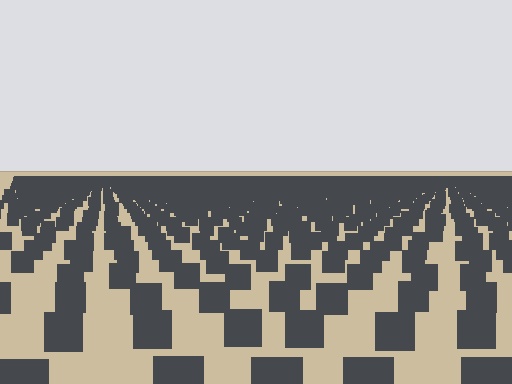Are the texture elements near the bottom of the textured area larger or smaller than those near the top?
Larger. Near the bottom, elements are closer to the viewer and appear at a bigger on-screen size.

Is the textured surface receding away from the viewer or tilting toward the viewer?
The surface is receding away from the viewer. Texture elements get smaller and denser toward the top.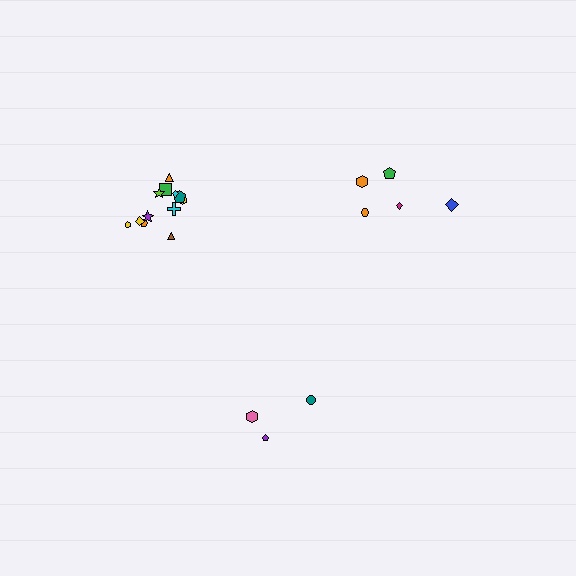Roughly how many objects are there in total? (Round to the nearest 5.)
Roughly 20 objects in total.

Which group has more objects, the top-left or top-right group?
The top-left group.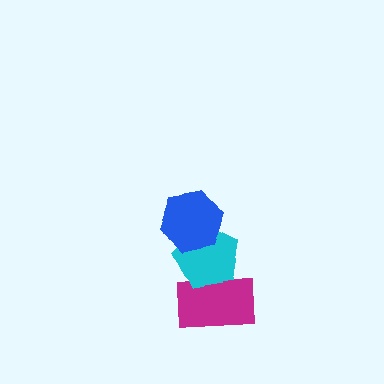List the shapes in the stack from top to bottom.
From top to bottom: the blue hexagon, the cyan pentagon, the magenta rectangle.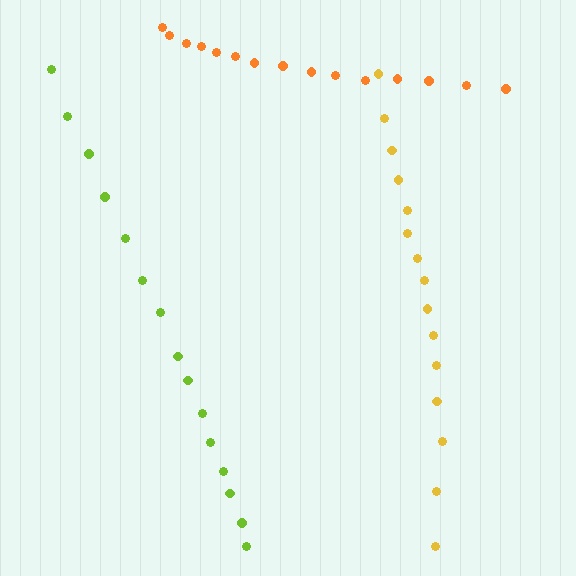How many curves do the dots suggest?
There are 3 distinct paths.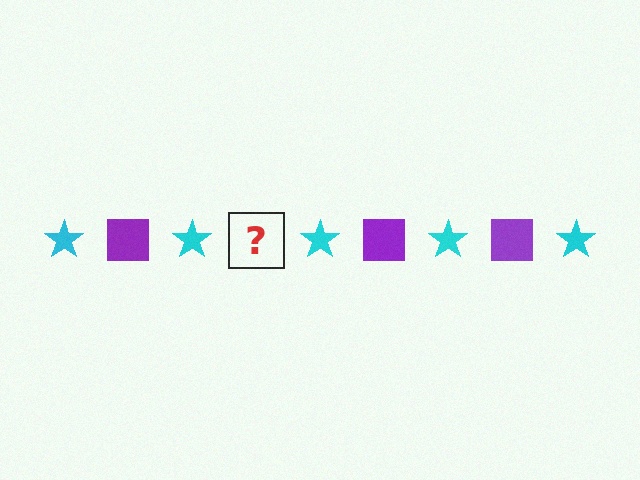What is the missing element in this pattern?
The missing element is a purple square.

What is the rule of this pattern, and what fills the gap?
The rule is that the pattern alternates between cyan star and purple square. The gap should be filled with a purple square.